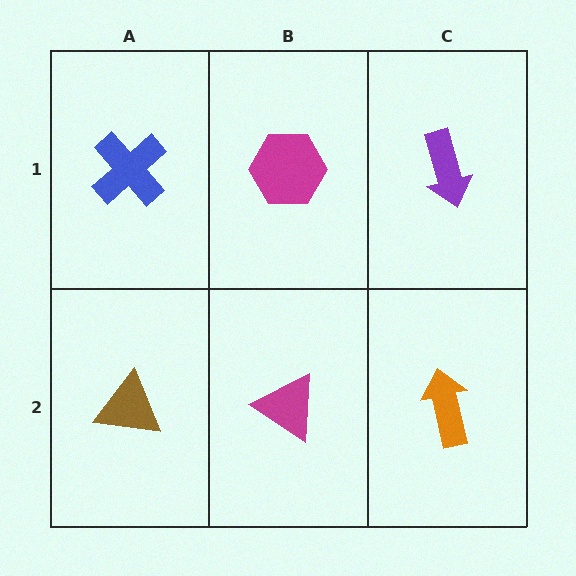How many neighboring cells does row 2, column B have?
3.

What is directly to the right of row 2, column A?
A magenta triangle.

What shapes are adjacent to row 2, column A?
A blue cross (row 1, column A), a magenta triangle (row 2, column B).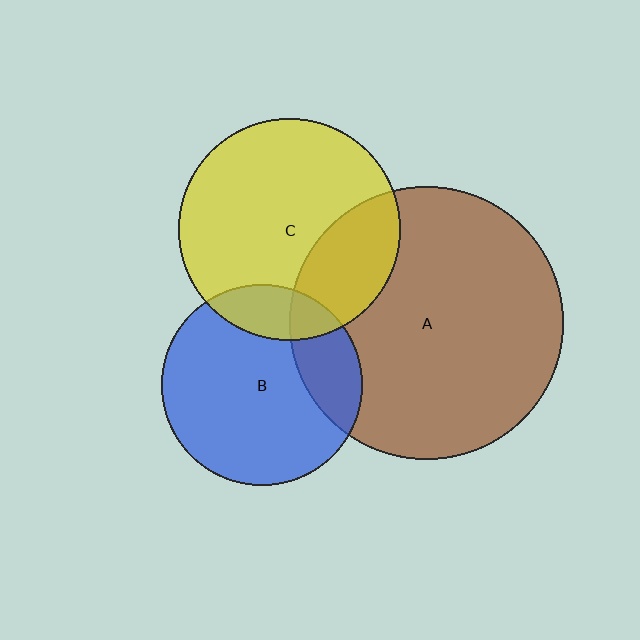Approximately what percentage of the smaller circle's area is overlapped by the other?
Approximately 15%.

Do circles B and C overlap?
Yes.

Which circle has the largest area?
Circle A (brown).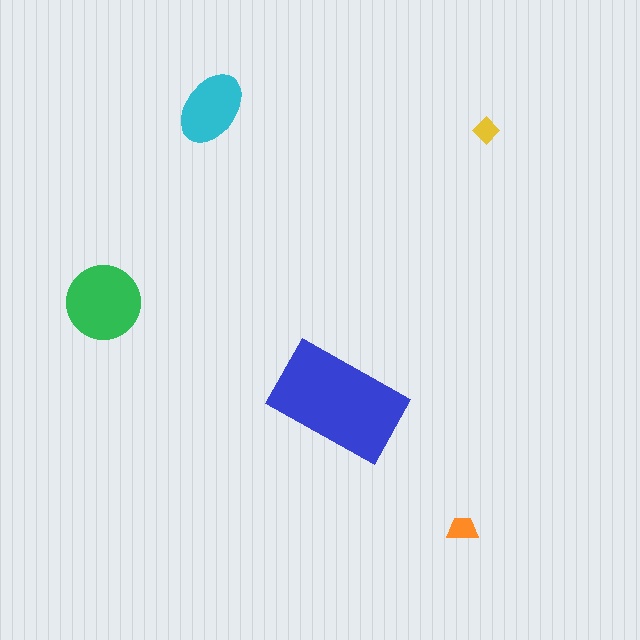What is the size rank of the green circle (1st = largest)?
2nd.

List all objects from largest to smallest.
The blue rectangle, the green circle, the cyan ellipse, the orange trapezoid, the yellow diamond.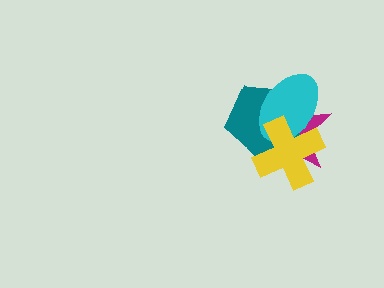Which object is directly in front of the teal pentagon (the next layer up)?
The cyan ellipse is directly in front of the teal pentagon.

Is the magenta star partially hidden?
Yes, it is partially covered by another shape.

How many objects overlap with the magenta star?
3 objects overlap with the magenta star.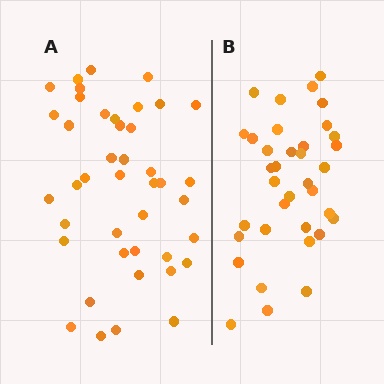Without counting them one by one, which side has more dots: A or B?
Region A (the left region) has more dots.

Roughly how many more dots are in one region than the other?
Region A has about 6 more dots than region B.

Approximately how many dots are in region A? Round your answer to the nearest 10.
About 40 dots. (The exact count is 42, which rounds to 40.)